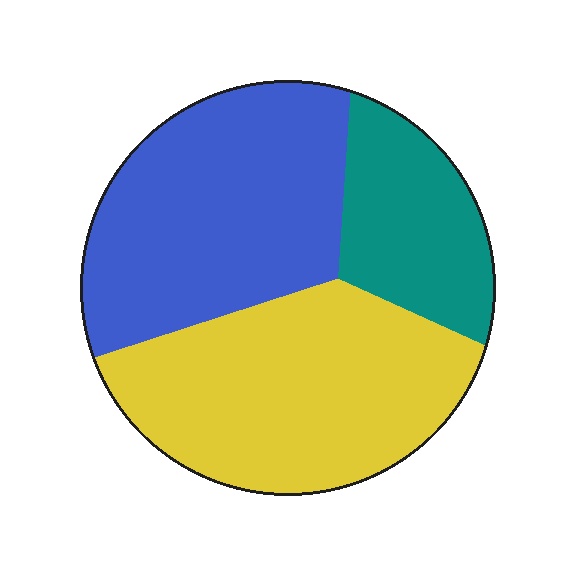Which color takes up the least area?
Teal, at roughly 20%.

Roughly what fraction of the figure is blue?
Blue covers 39% of the figure.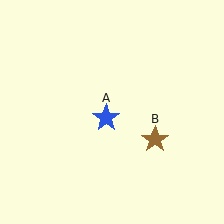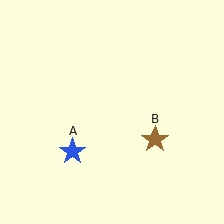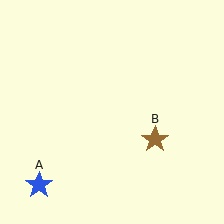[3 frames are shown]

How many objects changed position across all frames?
1 object changed position: blue star (object A).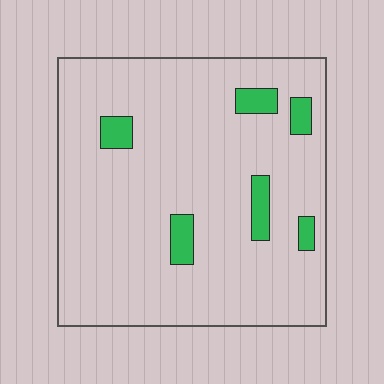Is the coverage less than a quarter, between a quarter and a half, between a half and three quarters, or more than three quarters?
Less than a quarter.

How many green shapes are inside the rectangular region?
6.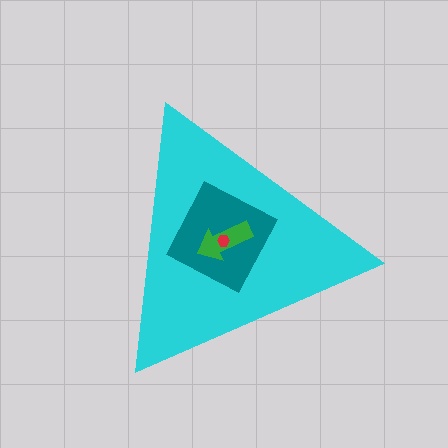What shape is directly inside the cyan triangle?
The teal diamond.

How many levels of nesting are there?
4.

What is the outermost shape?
The cyan triangle.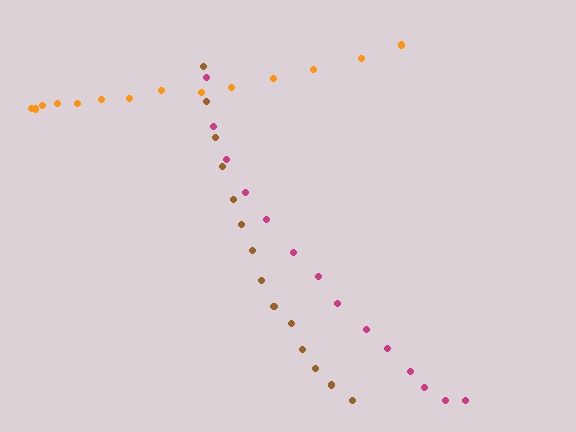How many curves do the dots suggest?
There are 3 distinct paths.